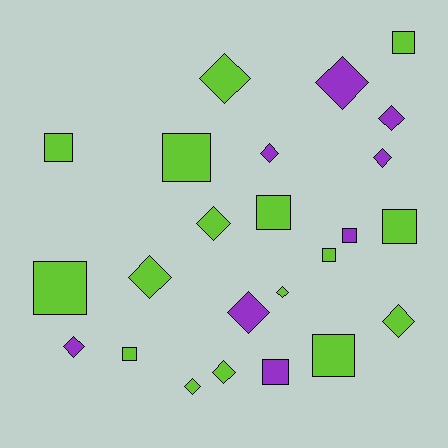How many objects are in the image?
There are 24 objects.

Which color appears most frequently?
Lime, with 16 objects.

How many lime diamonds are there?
There are 7 lime diamonds.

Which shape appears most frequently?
Diamond, with 13 objects.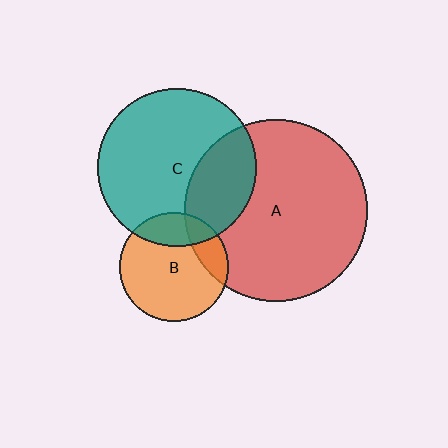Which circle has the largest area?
Circle A (red).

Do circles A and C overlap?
Yes.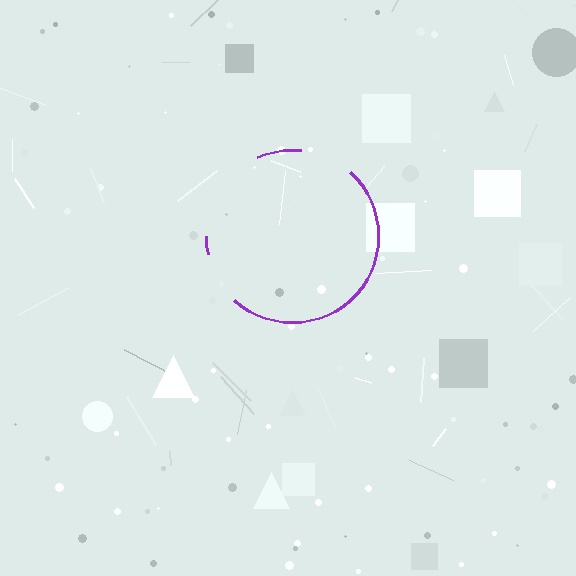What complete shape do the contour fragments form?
The contour fragments form a circle.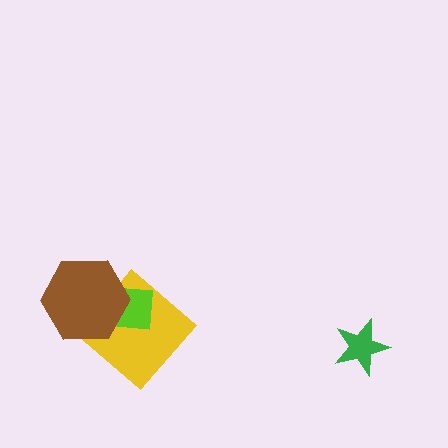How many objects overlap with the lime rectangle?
2 objects overlap with the lime rectangle.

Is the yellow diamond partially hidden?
Yes, it is partially covered by another shape.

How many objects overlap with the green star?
0 objects overlap with the green star.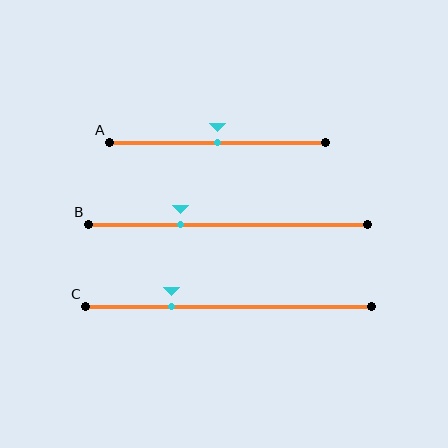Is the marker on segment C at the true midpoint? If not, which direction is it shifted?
No, the marker on segment C is shifted to the left by about 20% of the segment length.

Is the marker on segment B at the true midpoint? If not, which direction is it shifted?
No, the marker on segment B is shifted to the left by about 17% of the segment length.